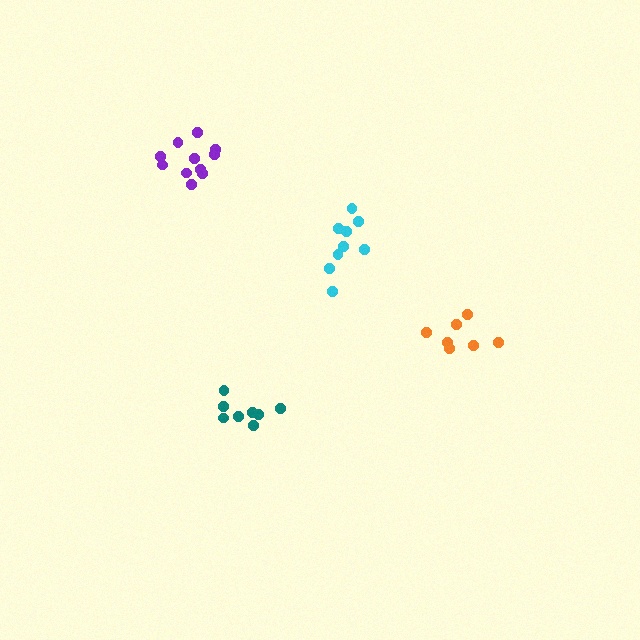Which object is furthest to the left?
The purple cluster is leftmost.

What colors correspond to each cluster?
The clusters are colored: teal, purple, orange, cyan.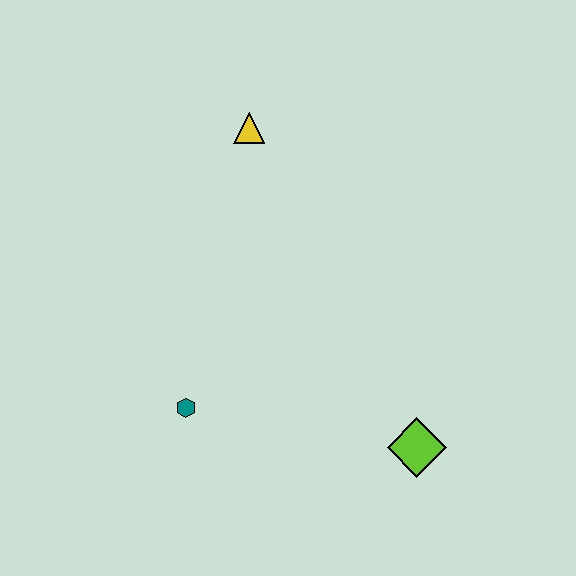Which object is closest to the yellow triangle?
The teal hexagon is closest to the yellow triangle.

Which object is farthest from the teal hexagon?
The yellow triangle is farthest from the teal hexagon.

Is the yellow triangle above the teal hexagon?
Yes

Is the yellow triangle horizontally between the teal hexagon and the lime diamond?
Yes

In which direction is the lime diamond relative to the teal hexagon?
The lime diamond is to the right of the teal hexagon.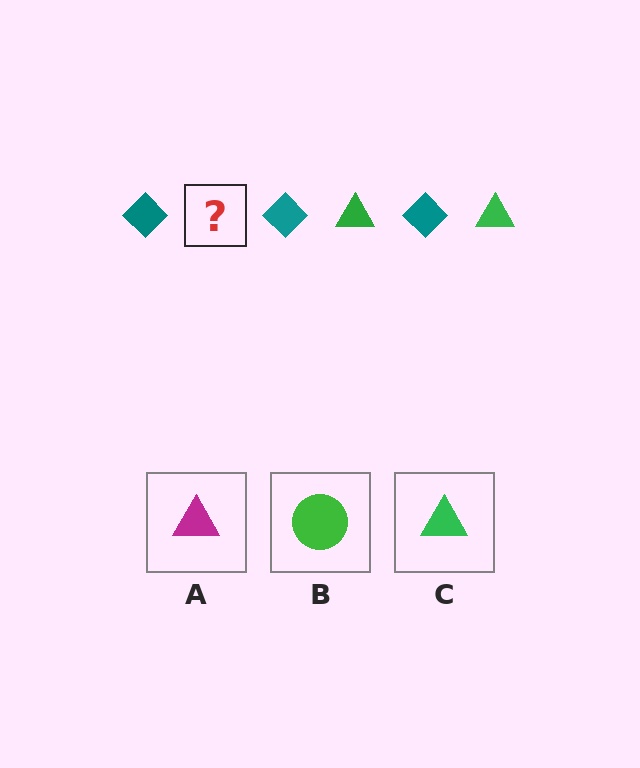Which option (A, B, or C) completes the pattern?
C.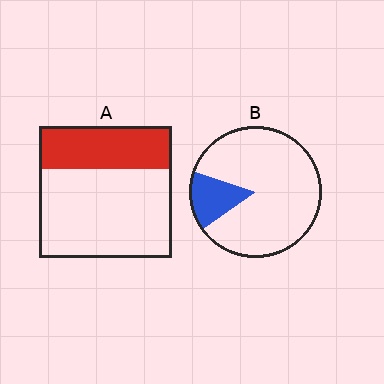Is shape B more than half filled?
No.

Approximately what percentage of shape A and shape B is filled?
A is approximately 35% and B is approximately 15%.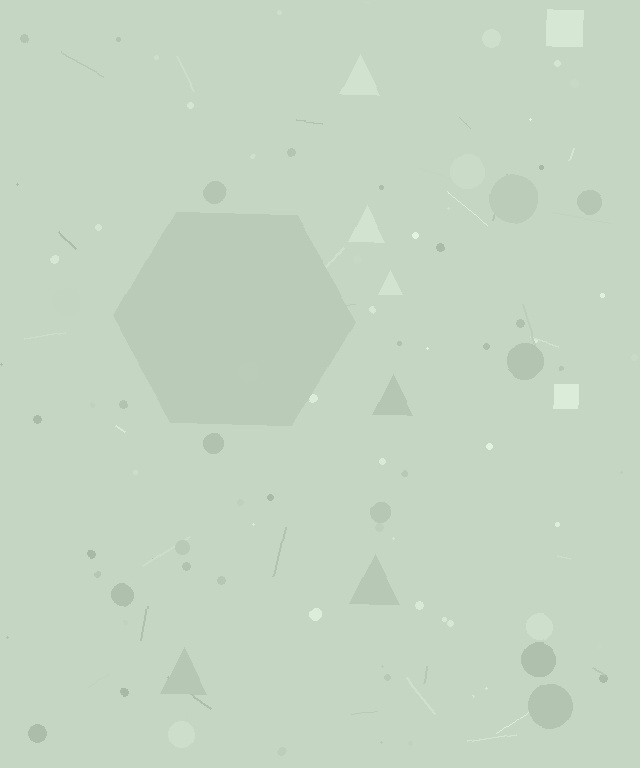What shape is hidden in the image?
A hexagon is hidden in the image.